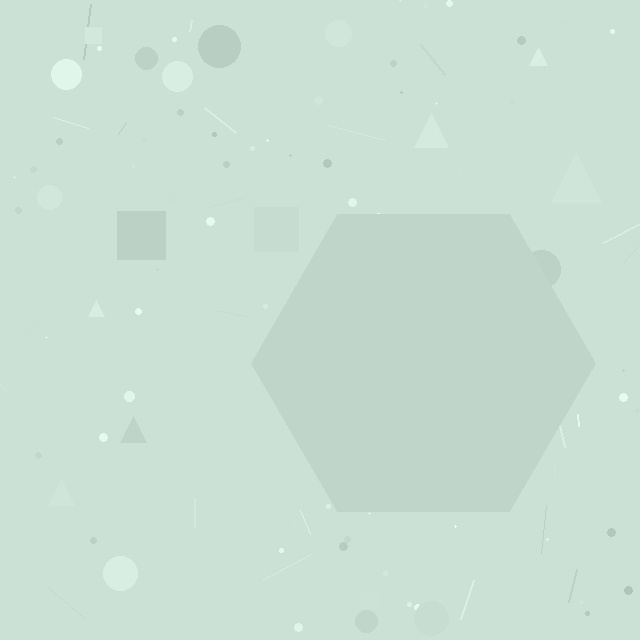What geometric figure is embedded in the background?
A hexagon is embedded in the background.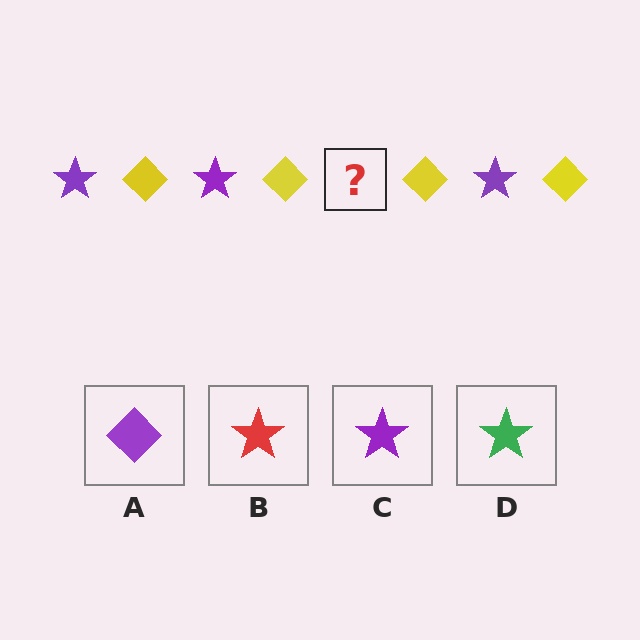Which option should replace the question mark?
Option C.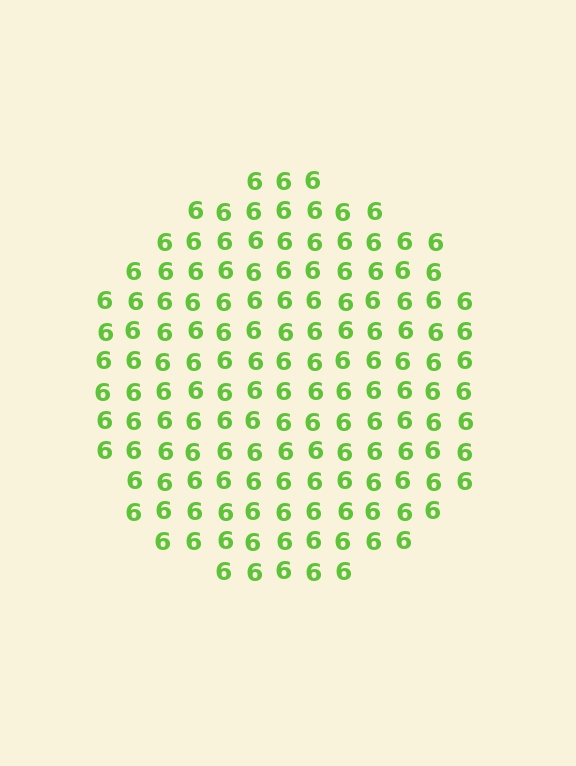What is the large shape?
The large shape is a circle.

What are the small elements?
The small elements are digit 6's.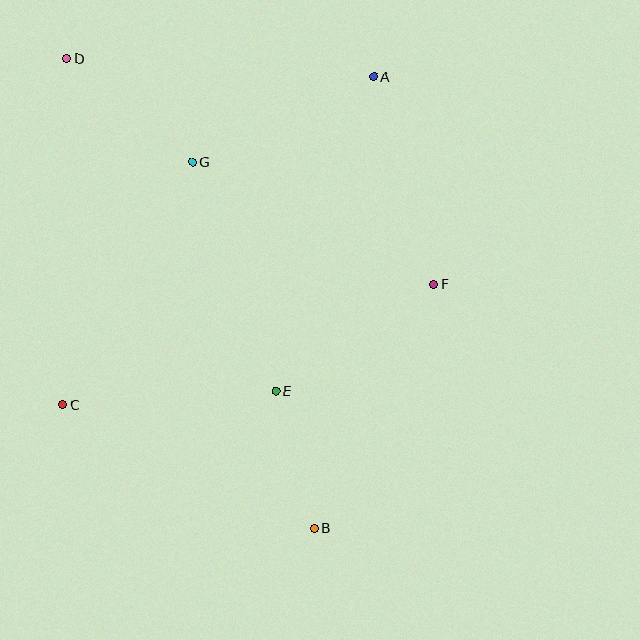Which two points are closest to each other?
Points B and E are closest to each other.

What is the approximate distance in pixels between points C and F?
The distance between C and F is approximately 390 pixels.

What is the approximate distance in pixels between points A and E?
The distance between A and E is approximately 329 pixels.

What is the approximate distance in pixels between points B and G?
The distance between B and G is approximately 386 pixels.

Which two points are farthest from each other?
Points B and D are farthest from each other.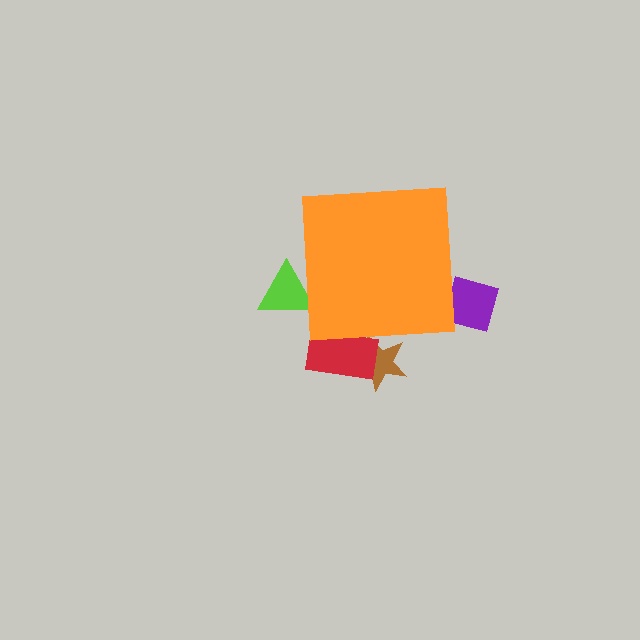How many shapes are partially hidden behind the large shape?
4 shapes are partially hidden.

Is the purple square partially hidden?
Yes, the purple square is partially hidden behind the orange square.